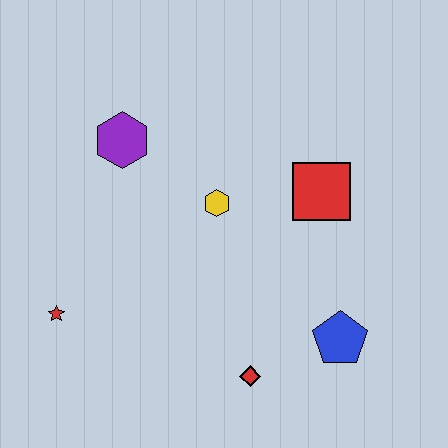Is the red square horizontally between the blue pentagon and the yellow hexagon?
Yes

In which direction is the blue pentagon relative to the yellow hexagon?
The blue pentagon is below the yellow hexagon.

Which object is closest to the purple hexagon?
The yellow hexagon is closest to the purple hexagon.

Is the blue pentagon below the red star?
Yes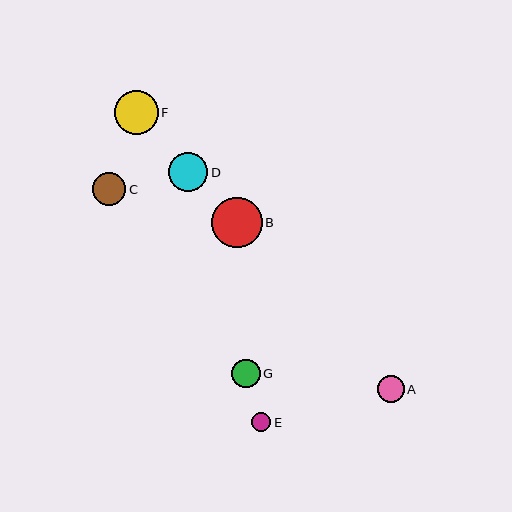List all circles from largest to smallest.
From largest to smallest: B, F, D, C, G, A, E.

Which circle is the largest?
Circle B is the largest with a size of approximately 51 pixels.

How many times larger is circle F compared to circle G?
Circle F is approximately 1.6 times the size of circle G.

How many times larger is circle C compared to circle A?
Circle C is approximately 1.2 times the size of circle A.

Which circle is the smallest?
Circle E is the smallest with a size of approximately 19 pixels.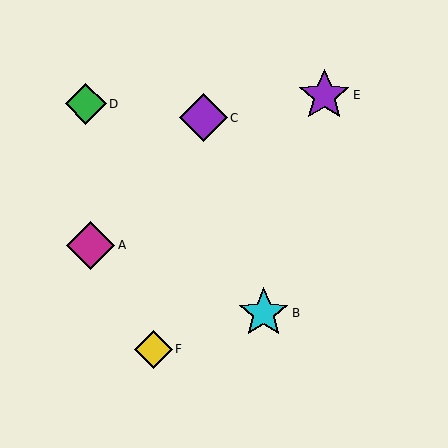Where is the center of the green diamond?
The center of the green diamond is at (86, 104).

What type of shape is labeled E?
Shape E is a purple star.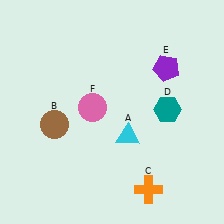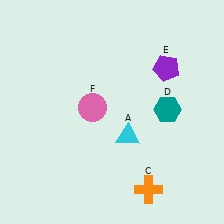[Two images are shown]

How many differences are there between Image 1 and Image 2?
There is 1 difference between the two images.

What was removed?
The brown circle (B) was removed in Image 2.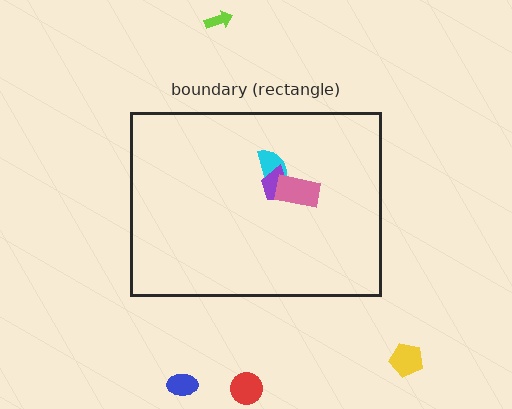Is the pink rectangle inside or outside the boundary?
Inside.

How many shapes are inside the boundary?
3 inside, 4 outside.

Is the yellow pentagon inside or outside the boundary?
Outside.